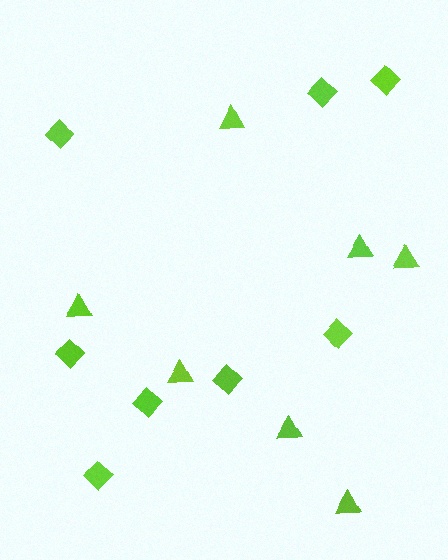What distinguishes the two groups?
There are 2 groups: one group of triangles (7) and one group of diamonds (8).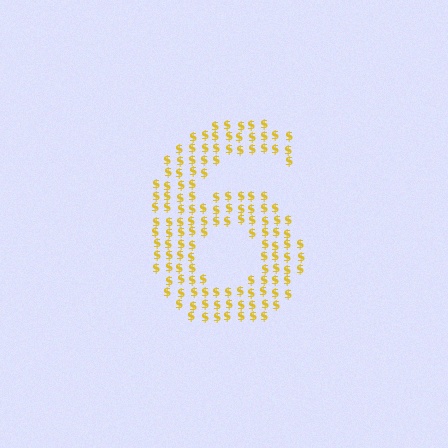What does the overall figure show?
The overall figure shows the digit 6.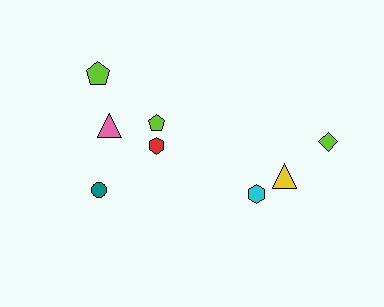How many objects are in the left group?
There are 5 objects.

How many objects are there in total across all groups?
There are 8 objects.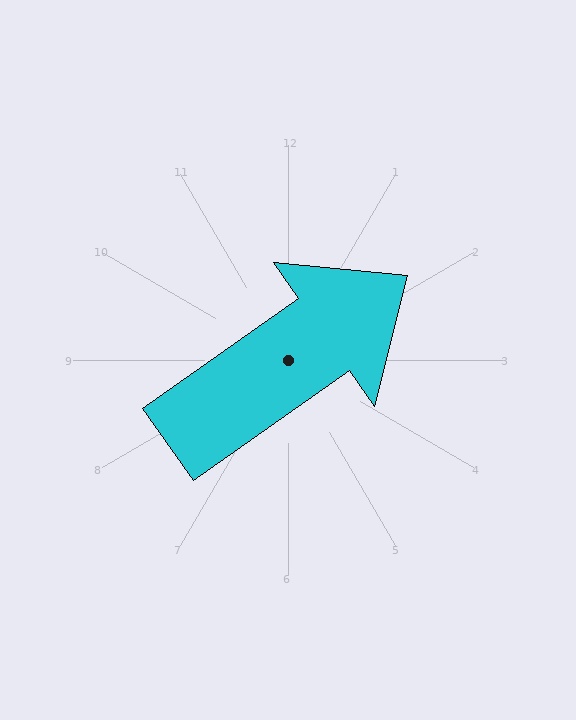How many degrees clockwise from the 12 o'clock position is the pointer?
Approximately 55 degrees.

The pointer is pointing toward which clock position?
Roughly 2 o'clock.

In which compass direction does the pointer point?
Northeast.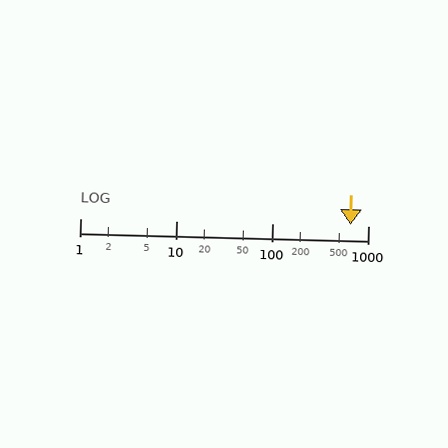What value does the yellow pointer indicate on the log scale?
The pointer indicates approximately 660.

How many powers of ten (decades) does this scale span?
The scale spans 3 decades, from 1 to 1000.